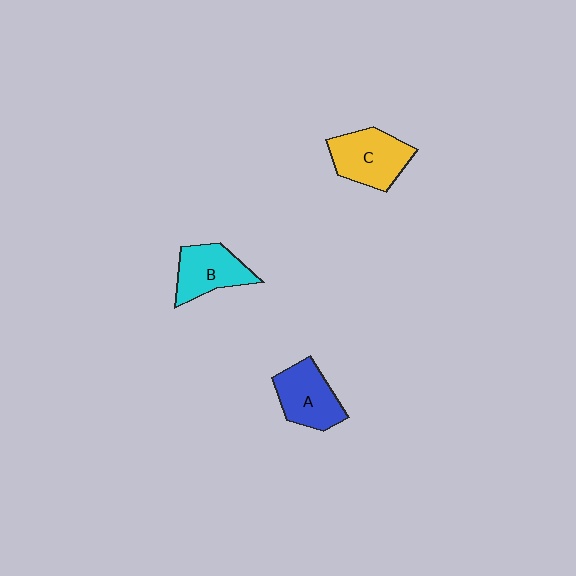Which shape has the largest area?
Shape C (yellow).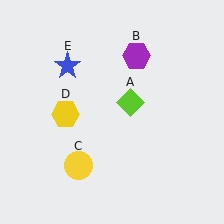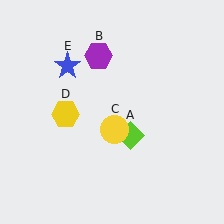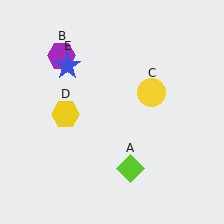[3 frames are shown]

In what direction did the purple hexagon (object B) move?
The purple hexagon (object B) moved left.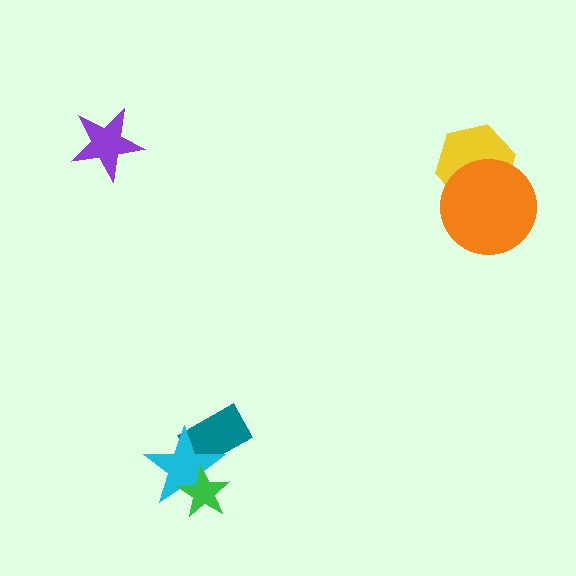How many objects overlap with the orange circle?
1 object overlaps with the orange circle.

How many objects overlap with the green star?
1 object overlaps with the green star.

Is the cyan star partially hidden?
Yes, it is partially covered by another shape.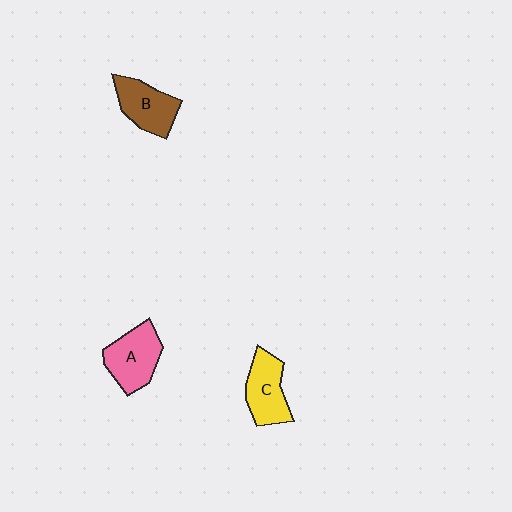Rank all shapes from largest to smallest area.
From largest to smallest: A (pink), C (yellow), B (brown).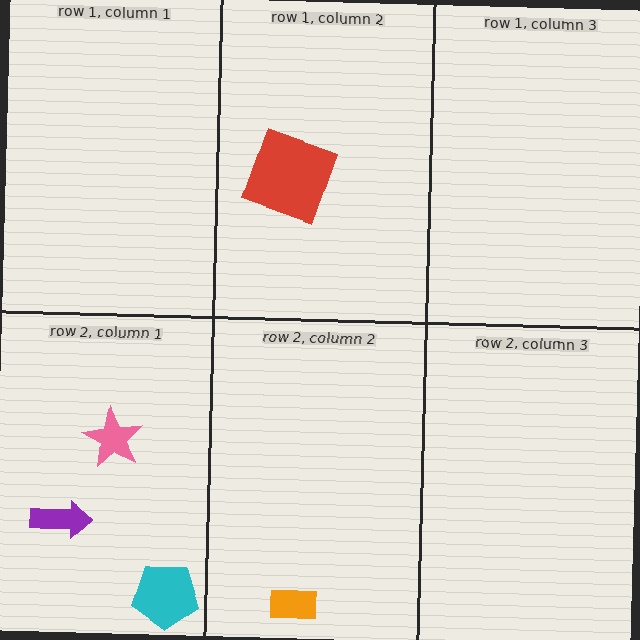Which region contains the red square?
The row 1, column 2 region.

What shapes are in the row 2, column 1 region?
The cyan pentagon, the purple arrow, the pink star.